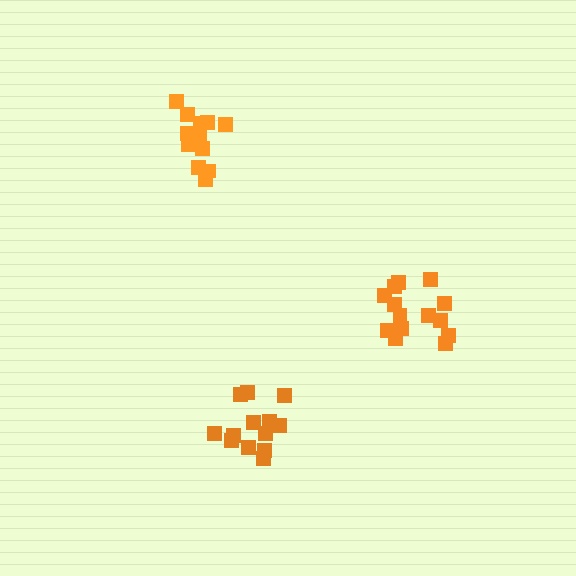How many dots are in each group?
Group 1: 13 dots, Group 2: 13 dots, Group 3: 14 dots (40 total).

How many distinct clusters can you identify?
There are 3 distinct clusters.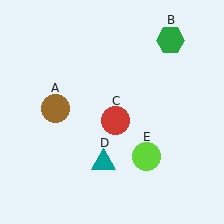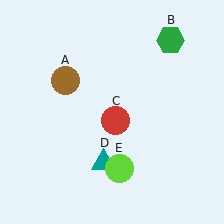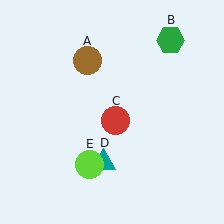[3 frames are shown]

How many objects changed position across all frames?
2 objects changed position: brown circle (object A), lime circle (object E).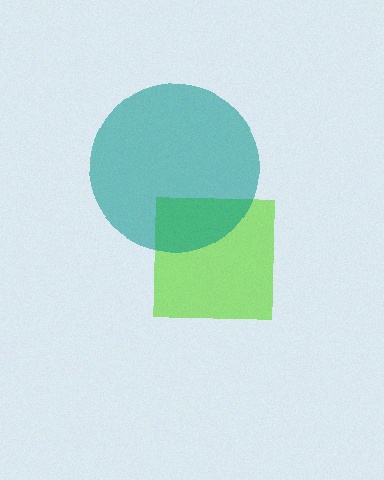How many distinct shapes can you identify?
There are 2 distinct shapes: a lime square, a teal circle.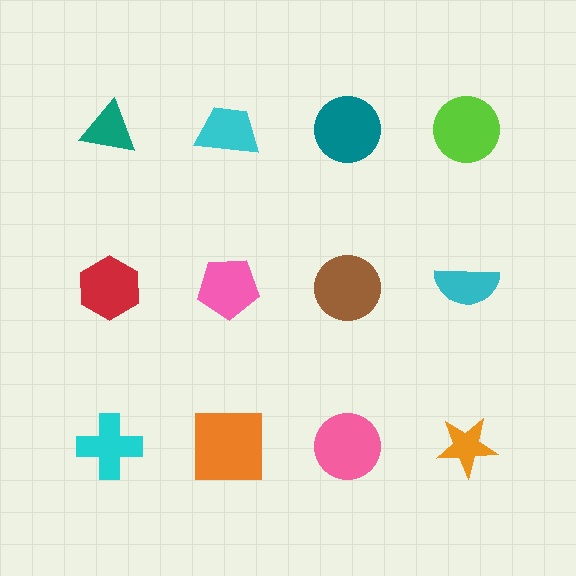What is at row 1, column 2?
A cyan trapezoid.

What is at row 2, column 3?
A brown circle.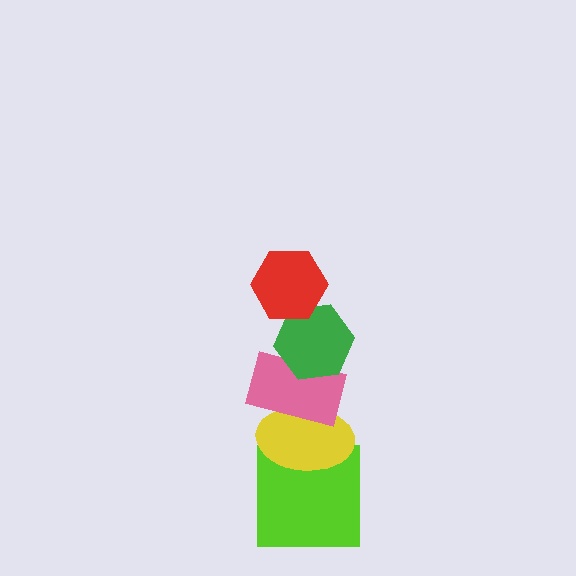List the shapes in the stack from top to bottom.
From top to bottom: the red hexagon, the green hexagon, the pink rectangle, the yellow ellipse, the lime square.